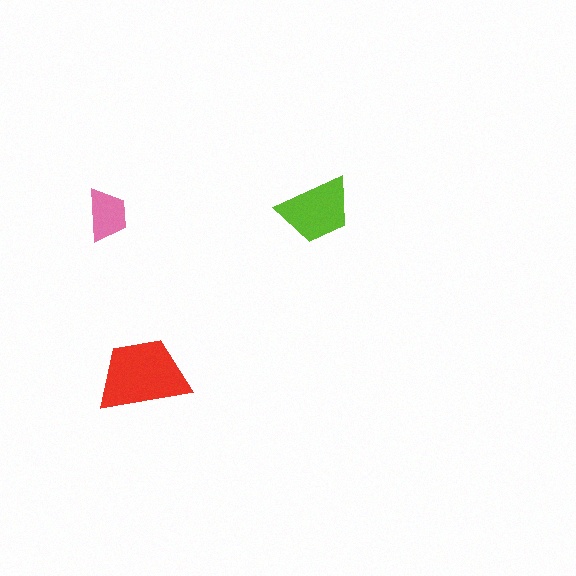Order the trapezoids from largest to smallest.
the red one, the lime one, the pink one.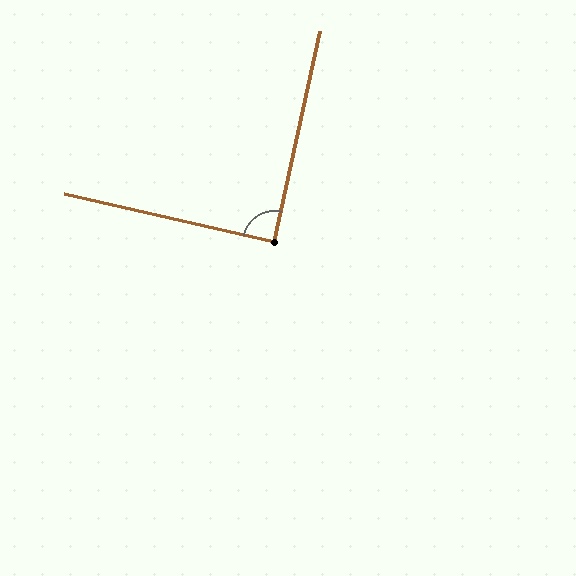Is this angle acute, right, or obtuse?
It is approximately a right angle.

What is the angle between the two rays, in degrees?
Approximately 90 degrees.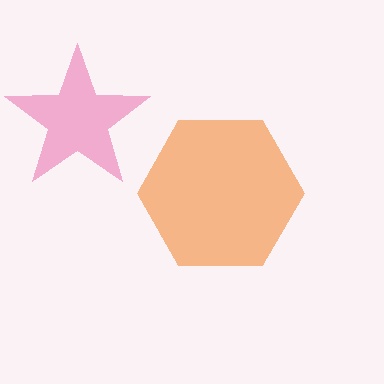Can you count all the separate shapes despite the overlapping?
Yes, there are 2 separate shapes.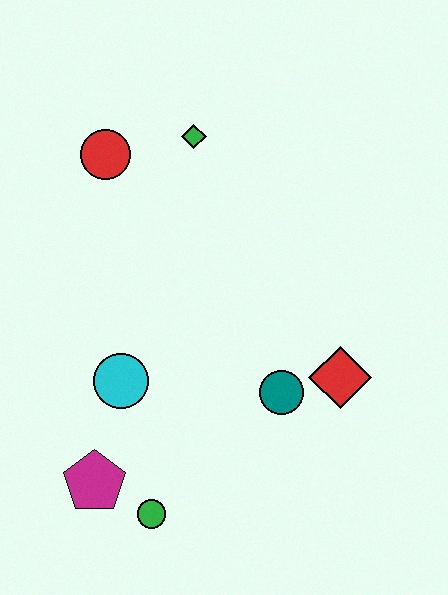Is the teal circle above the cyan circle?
No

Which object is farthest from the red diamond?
The red circle is farthest from the red diamond.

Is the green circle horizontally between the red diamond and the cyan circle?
Yes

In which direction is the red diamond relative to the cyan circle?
The red diamond is to the right of the cyan circle.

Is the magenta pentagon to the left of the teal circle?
Yes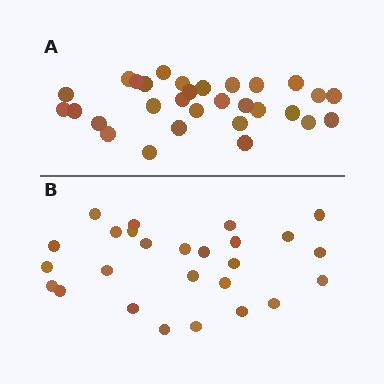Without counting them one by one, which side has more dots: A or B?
Region A (the top region) has more dots.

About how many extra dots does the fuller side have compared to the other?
Region A has about 4 more dots than region B.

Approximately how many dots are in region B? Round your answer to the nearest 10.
About 30 dots. (The exact count is 26, which rounds to 30.)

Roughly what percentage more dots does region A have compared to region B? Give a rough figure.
About 15% more.